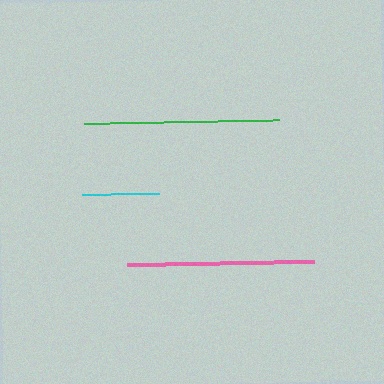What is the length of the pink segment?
The pink segment is approximately 187 pixels long.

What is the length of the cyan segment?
The cyan segment is approximately 77 pixels long.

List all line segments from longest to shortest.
From longest to shortest: green, pink, cyan.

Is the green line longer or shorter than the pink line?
The green line is longer than the pink line.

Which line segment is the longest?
The green line is the longest at approximately 195 pixels.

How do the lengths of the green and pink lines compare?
The green and pink lines are approximately the same length.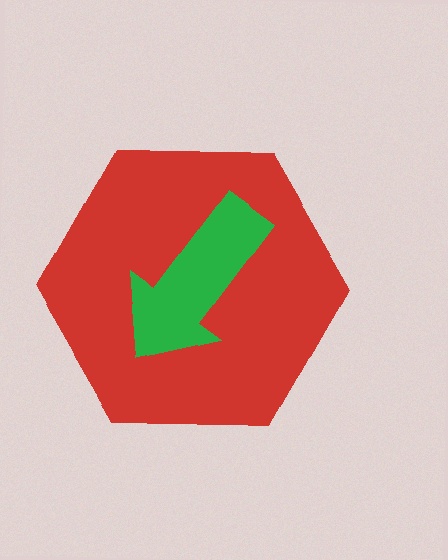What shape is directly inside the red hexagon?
The green arrow.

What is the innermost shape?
The green arrow.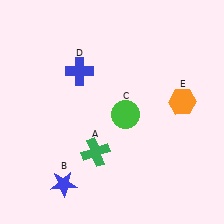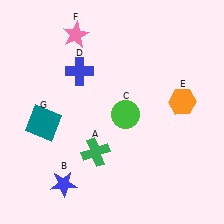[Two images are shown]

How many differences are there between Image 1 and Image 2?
There are 2 differences between the two images.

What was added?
A pink star (F), a teal square (G) were added in Image 2.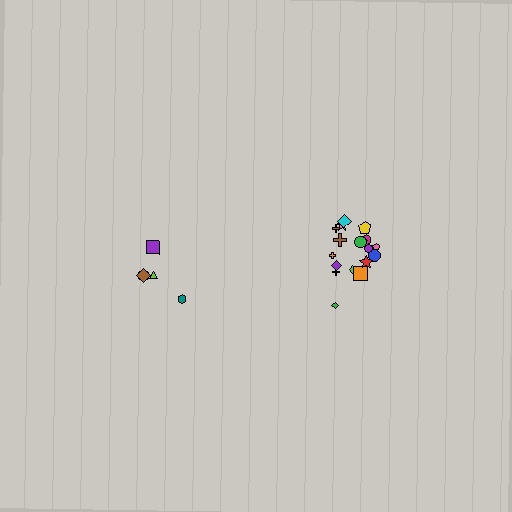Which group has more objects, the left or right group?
The right group.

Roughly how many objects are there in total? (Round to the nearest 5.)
Roughly 25 objects in total.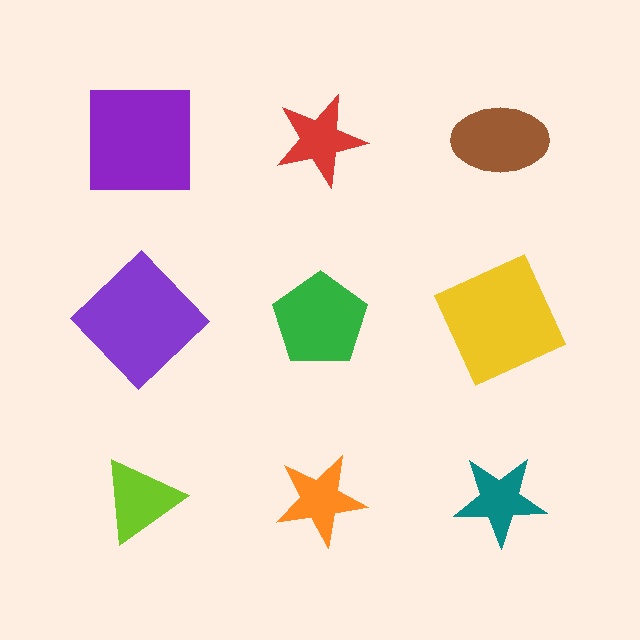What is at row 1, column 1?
A purple square.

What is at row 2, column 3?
A yellow square.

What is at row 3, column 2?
An orange star.